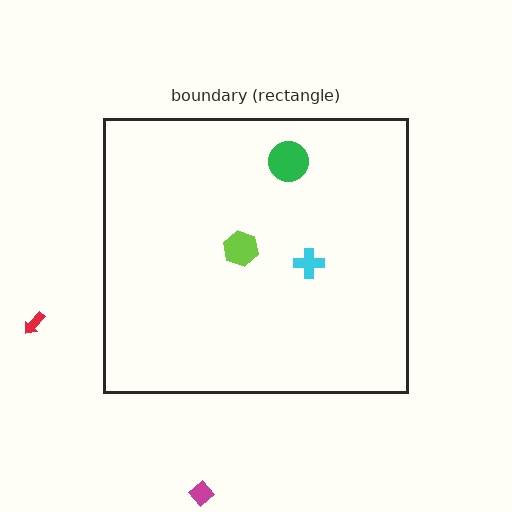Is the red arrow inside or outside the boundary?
Outside.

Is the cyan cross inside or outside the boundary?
Inside.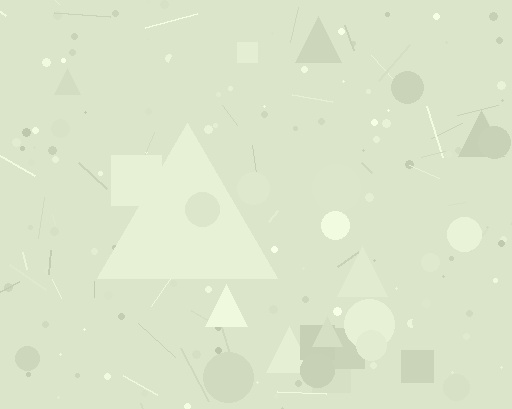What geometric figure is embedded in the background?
A triangle is embedded in the background.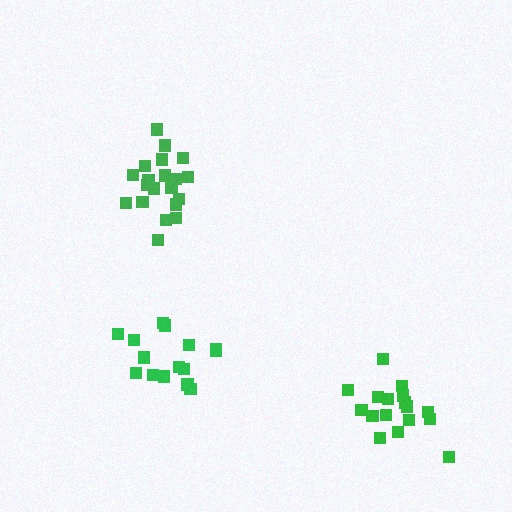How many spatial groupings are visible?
There are 3 spatial groupings.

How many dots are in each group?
Group 1: 20 dots, Group 2: 17 dots, Group 3: 15 dots (52 total).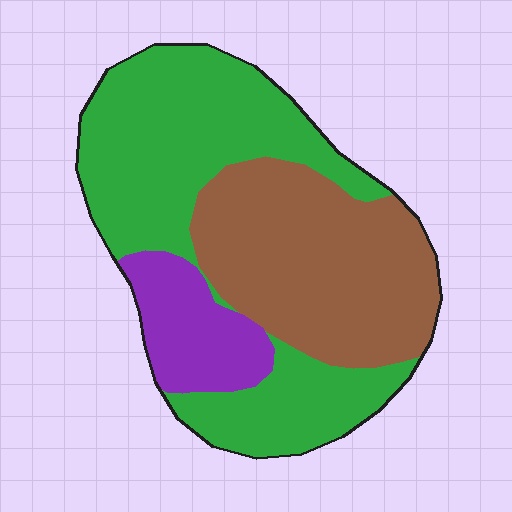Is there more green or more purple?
Green.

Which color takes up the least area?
Purple, at roughly 15%.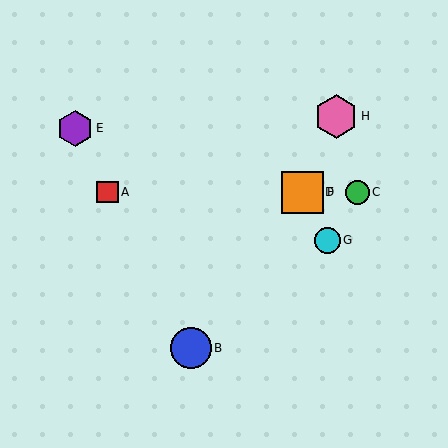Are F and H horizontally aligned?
No, F is at y≈192 and H is at y≈116.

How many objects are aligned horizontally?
4 objects (A, C, D, F) are aligned horizontally.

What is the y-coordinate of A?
Object A is at y≈192.